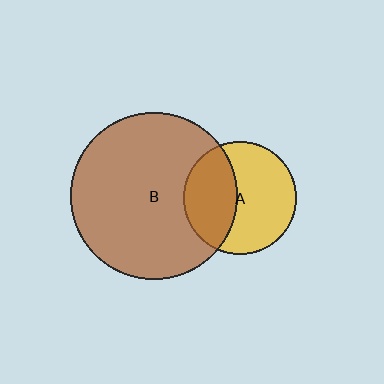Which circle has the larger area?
Circle B (brown).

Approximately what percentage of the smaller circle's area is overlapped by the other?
Approximately 40%.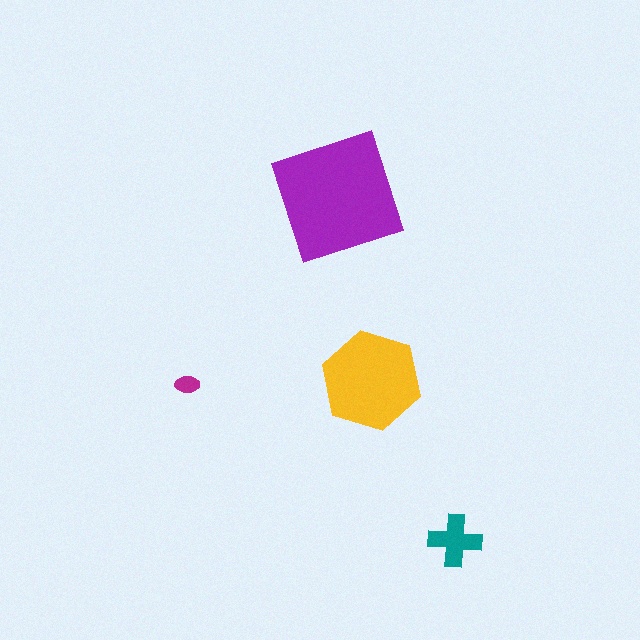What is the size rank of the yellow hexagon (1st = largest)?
2nd.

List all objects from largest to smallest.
The purple square, the yellow hexagon, the teal cross, the magenta ellipse.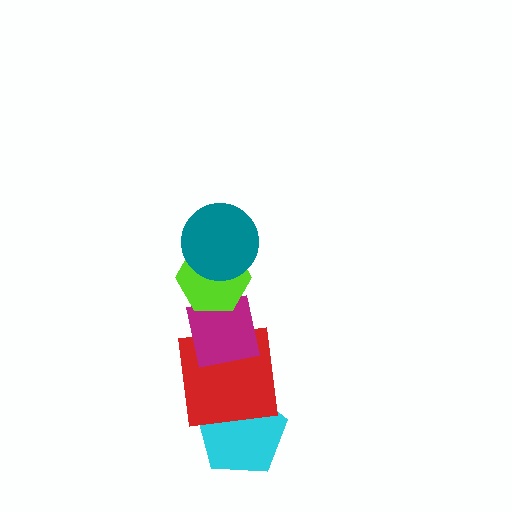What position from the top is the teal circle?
The teal circle is 1st from the top.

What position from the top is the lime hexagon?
The lime hexagon is 2nd from the top.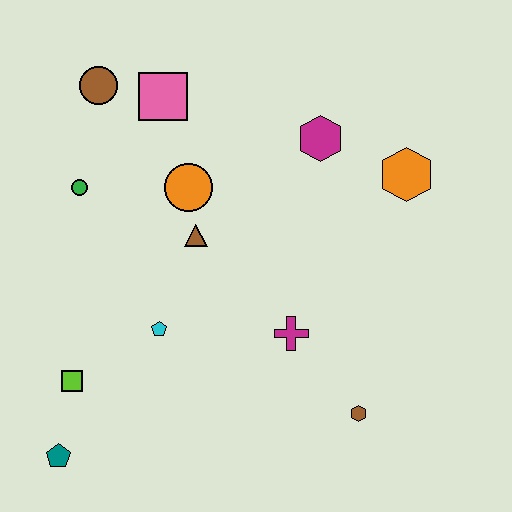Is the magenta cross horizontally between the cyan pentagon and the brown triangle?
No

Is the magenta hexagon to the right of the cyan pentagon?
Yes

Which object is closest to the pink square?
The brown circle is closest to the pink square.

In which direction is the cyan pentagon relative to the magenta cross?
The cyan pentagon is to the left of the magenta cross.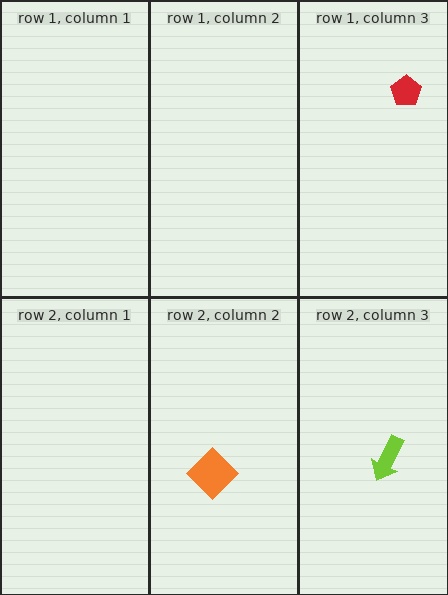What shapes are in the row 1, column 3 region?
The red pentagon.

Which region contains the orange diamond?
The row 2, column 2 region.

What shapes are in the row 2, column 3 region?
The lime arrow.